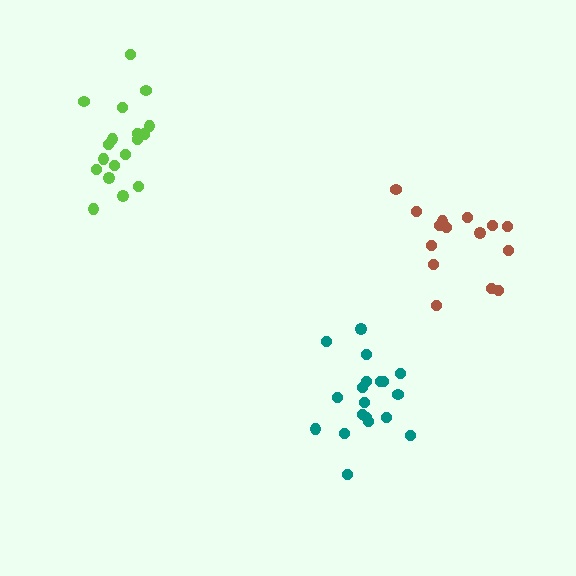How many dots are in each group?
Group 1: 19 dots, Group 2: 15 dots, Group 3: 19 dots (53 total).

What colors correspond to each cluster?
The clusters are colored: teal, brown, lime.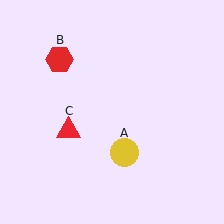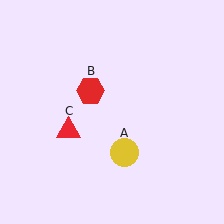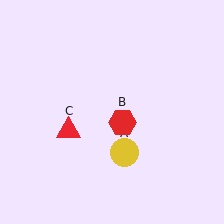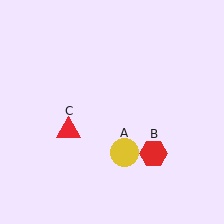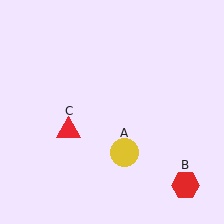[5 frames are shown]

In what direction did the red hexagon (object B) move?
The red hexagon (object B) moved down and to the right.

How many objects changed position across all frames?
1 object changed position: red hexagon (object B).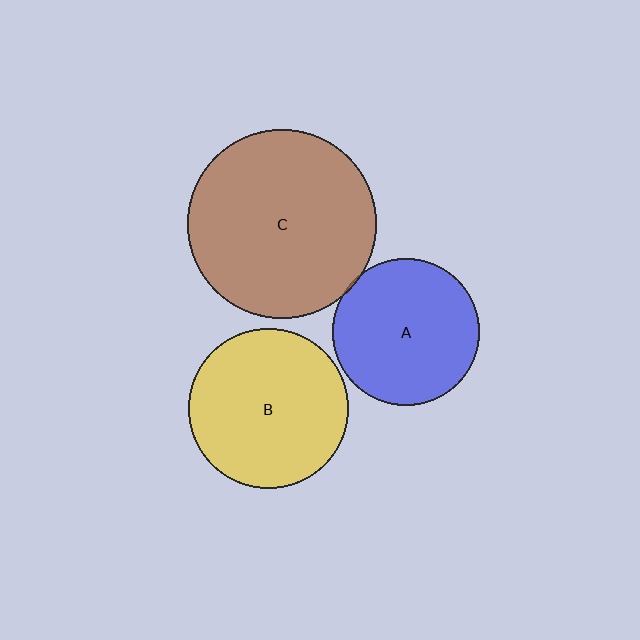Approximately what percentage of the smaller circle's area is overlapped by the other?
Approximately 5%.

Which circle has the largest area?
Circle C (brown).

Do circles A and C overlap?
Yes.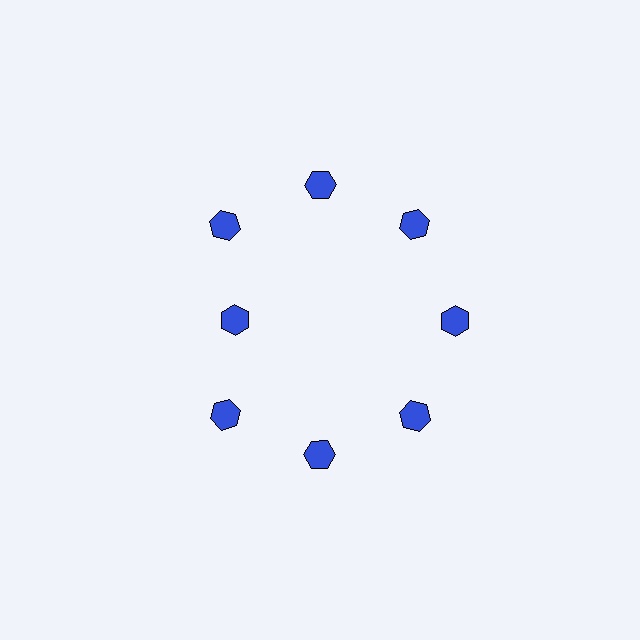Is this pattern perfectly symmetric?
No. The 8 blue hexagons are arranged in a ring, but one element near the 9 o'clock position is pulled inward toward the center, breaking the 8-fold rotational symmetry.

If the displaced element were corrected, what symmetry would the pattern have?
It would have 8-fold rotational symmetry — the pattern would map onto itself every 45 degrees.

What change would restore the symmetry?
The symmetry would be restored by moving it outward, back onto the ring so that all 8 hexagons sit at equal angles and equal distance from the center.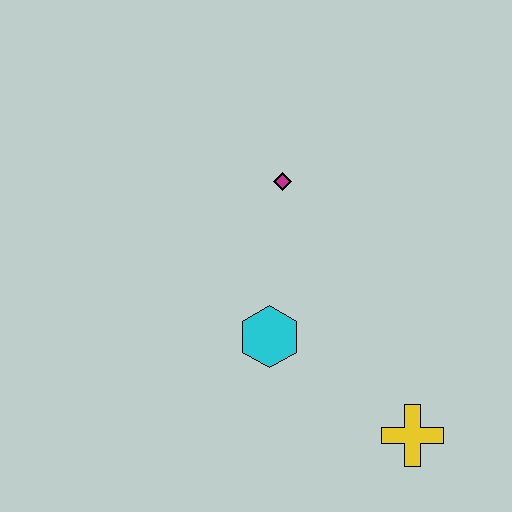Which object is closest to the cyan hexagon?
The magenta diamond is closest to the cyan hexagon.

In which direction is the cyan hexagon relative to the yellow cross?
The cyan hexagon is to the left of the yellow cross.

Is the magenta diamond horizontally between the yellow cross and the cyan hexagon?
Yes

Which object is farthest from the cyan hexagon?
The yellow cross is farthest from the cyan hexagon.